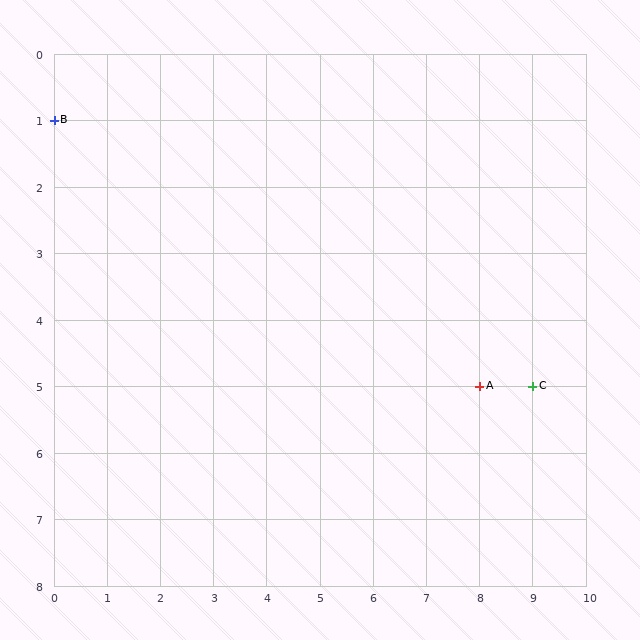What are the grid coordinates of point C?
Point C is at grid coordinates (9, 5).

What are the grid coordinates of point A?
Point A is at grid coordinates (8, 5).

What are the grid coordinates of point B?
Point B is at grid coordinates (0, 1).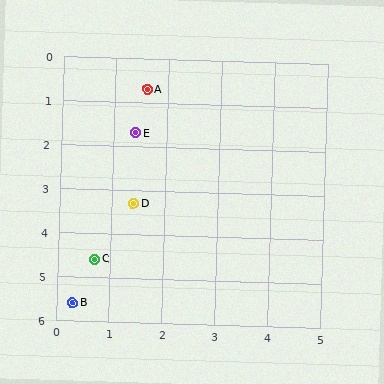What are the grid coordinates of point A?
Point A is at approximately (1.6, 0.7).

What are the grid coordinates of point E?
Point E is at approximately (1.4, 1.7).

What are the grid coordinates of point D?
Point D is at approximately (1.4, 3.3).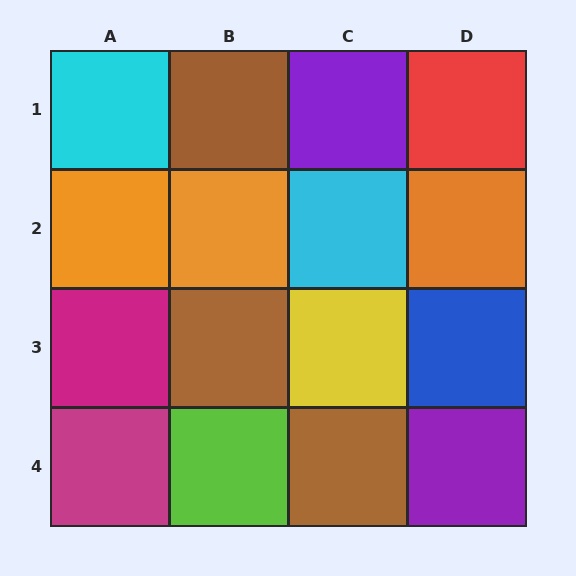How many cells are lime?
1 cell is lime.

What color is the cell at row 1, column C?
Purple.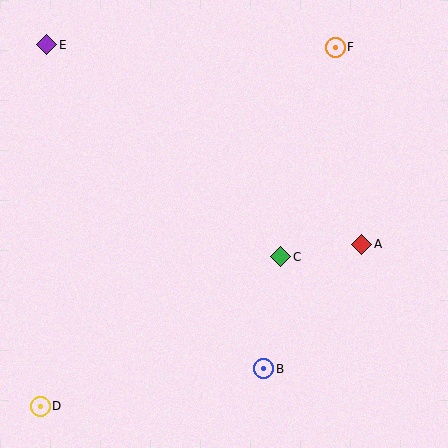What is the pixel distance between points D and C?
The distance between D and C is 283 pixels.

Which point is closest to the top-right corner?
Point F is closest to the top-right corner.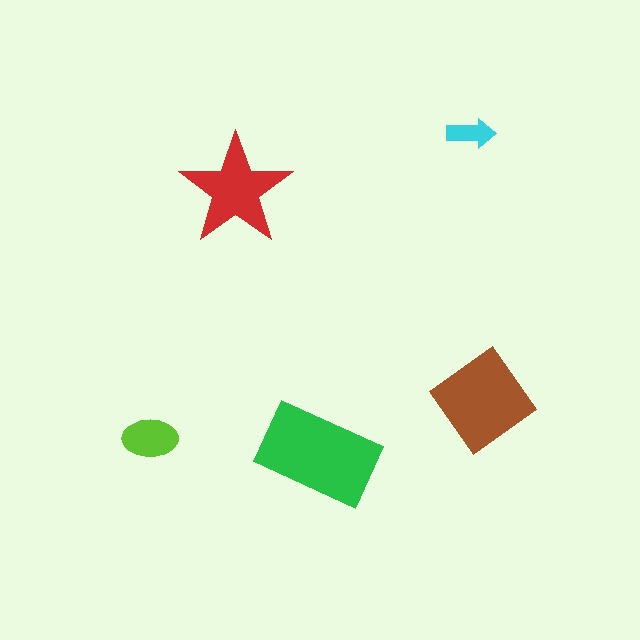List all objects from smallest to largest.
The cyan arrow, the lime ellipse, the red star, the brown diamond, the green rectangle.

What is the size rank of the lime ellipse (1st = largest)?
4th.